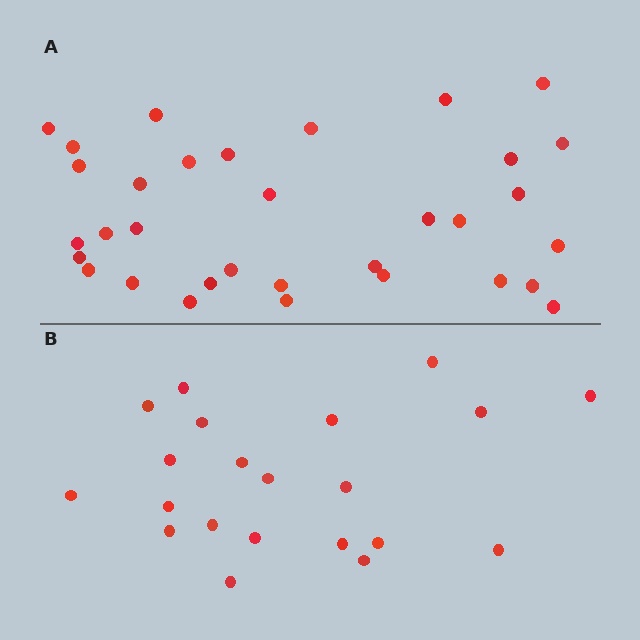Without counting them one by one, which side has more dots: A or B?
Region A (the top region) has more dots.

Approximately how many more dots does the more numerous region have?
Region A has roughly 12 or so more dots than region B.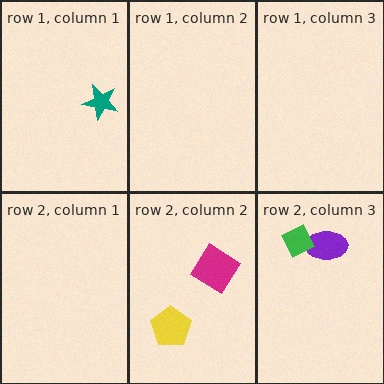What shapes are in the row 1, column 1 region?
The teal star.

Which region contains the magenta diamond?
The row 2, column 2 region.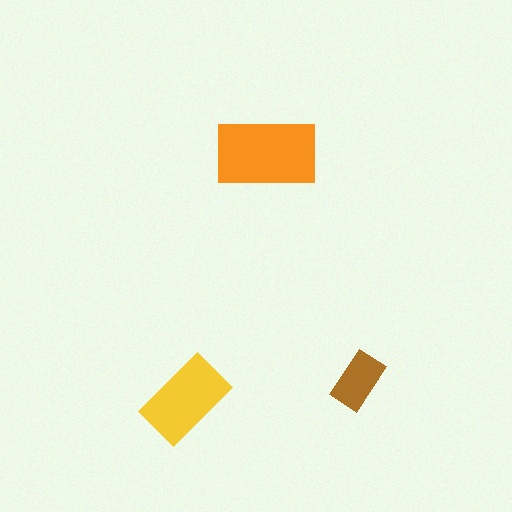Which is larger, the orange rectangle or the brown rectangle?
The orange one.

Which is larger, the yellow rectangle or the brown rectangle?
The yellow one.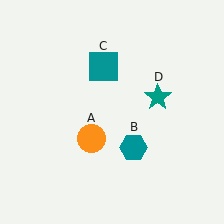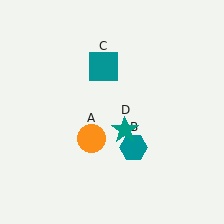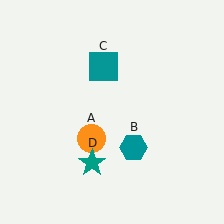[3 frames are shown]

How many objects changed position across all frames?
1 object changed position: teal star (object D).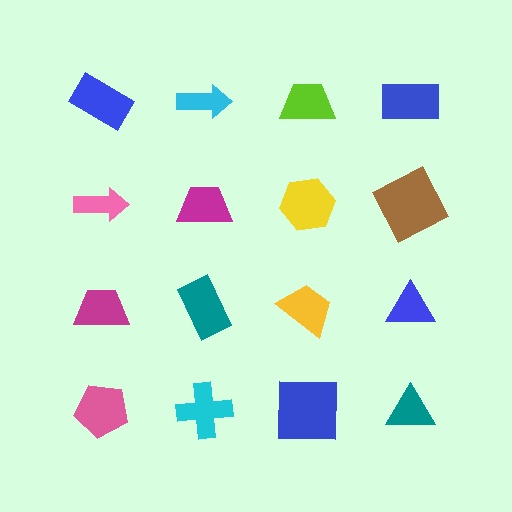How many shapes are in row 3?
4 shapes.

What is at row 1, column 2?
A cyan arrow.